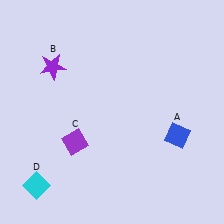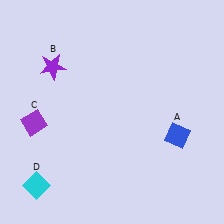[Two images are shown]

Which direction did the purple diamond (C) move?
The purple diamond (C) moved left.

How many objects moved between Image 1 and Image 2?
1 object moved between the two images.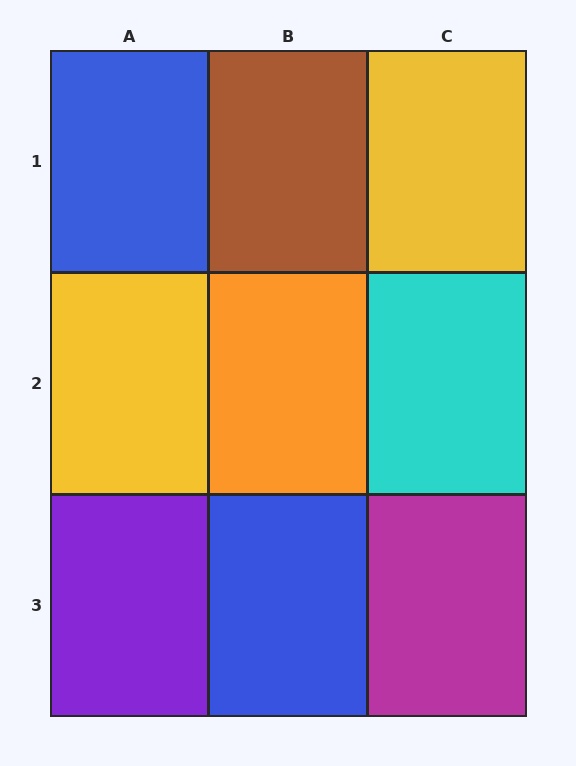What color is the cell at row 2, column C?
Cyan.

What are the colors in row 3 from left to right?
Purple, blue, magenta.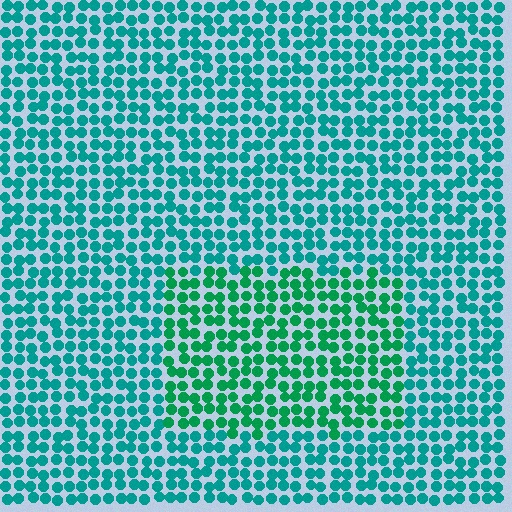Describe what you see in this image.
The image is filled with small teal elements in a uniform arrangement. A rectangle-shaped region is visible where the elements are tinted to a slightly different hue, forming a subtle color boundary.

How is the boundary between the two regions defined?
The boundary is defined purely by a slight shift in hue (about 27 degrees). Spacing, size, and orientation are identical on both sides.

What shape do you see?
I see a rectangle.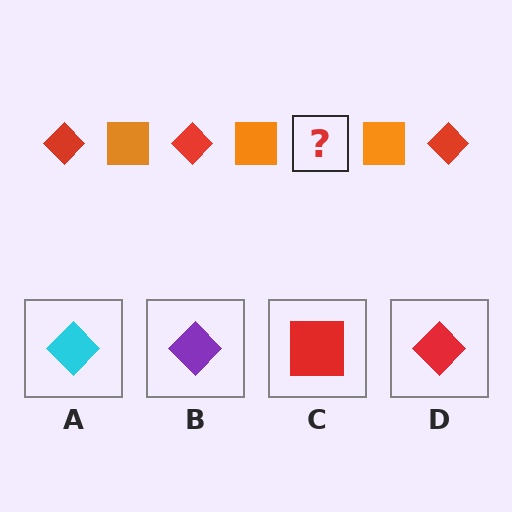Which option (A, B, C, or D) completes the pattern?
D.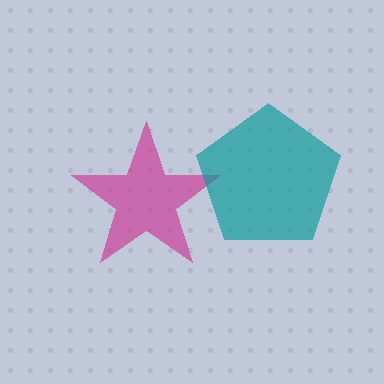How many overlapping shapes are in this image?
There are 2 overlapping shapes in the image.